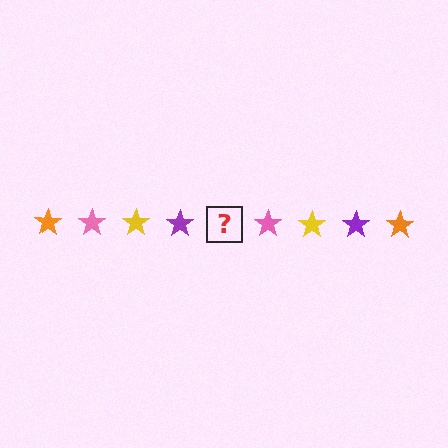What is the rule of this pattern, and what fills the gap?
The rule is that the pattern cycles through orange, pink, yellow, purple stars. The gap should be filled with an orange star.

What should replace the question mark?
The question mark should be replaced with an orange star.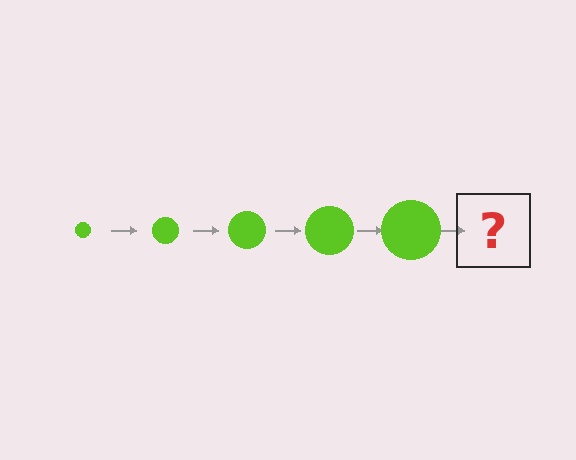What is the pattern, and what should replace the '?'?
The pattern is that the circle gets progressively larger each step. The '?' should be a lime circle, larger than the previous one.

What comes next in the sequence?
The next element should be a lime circle, larger than the previous one.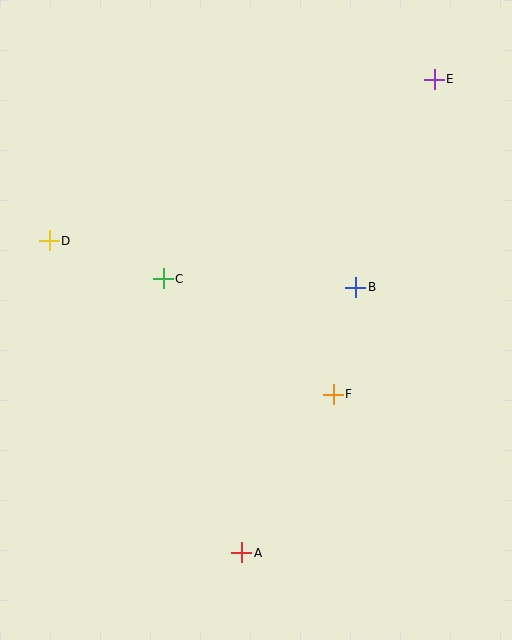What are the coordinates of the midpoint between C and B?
The midpoint between C and B is at (260, 283).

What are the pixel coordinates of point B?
Point B is at (356, 287).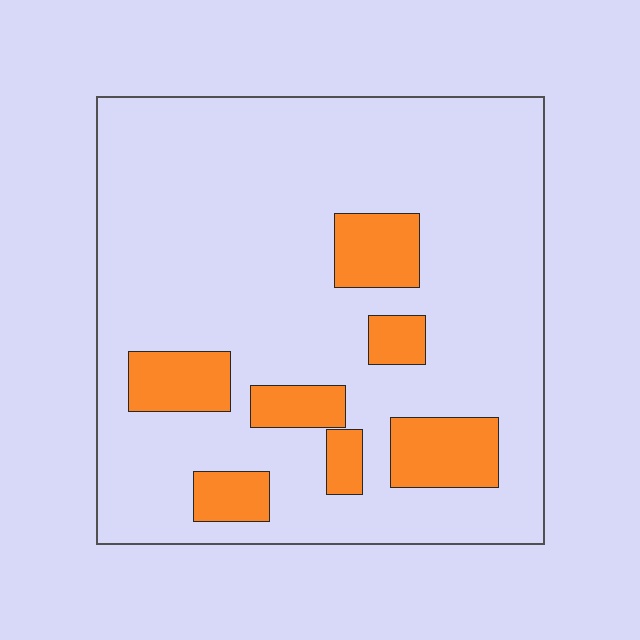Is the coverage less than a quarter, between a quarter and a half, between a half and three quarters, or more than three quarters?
Less than a quarter.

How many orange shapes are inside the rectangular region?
7.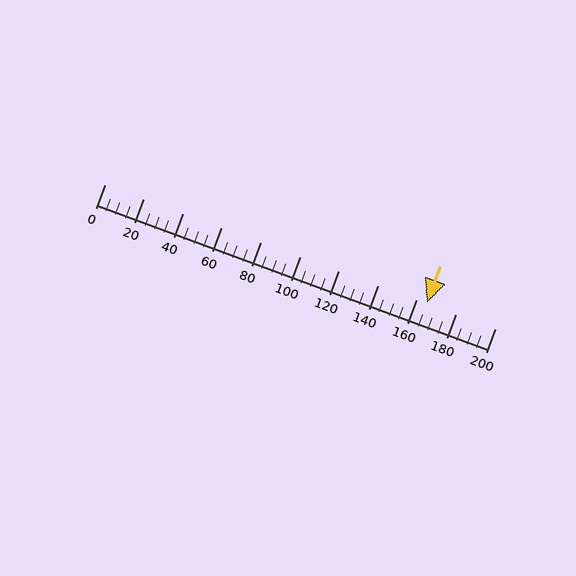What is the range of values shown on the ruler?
The ruler shows values from 0 to 200.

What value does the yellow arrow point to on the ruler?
The yellow arrow points to approximately 165.